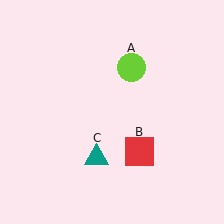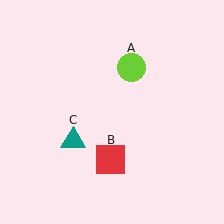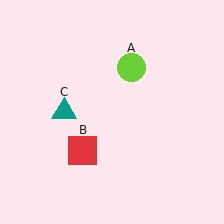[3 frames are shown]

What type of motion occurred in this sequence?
The red square (object B), teal triangle (object C) rotated clockwise around the center of the scene.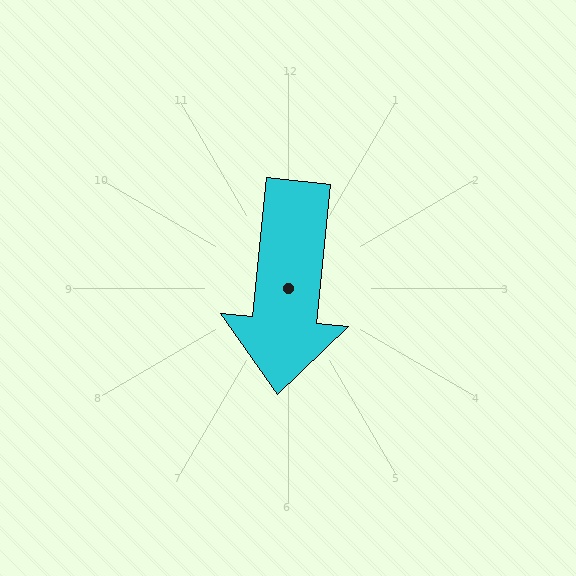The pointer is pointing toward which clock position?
Roughly 6 o'clock.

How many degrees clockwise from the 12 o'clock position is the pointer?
Approximately 186 degrees.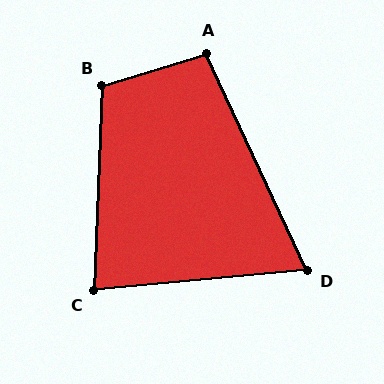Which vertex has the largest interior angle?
B, at approximately 110 degrees.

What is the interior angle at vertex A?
Approximately 98 degrees (obtuse).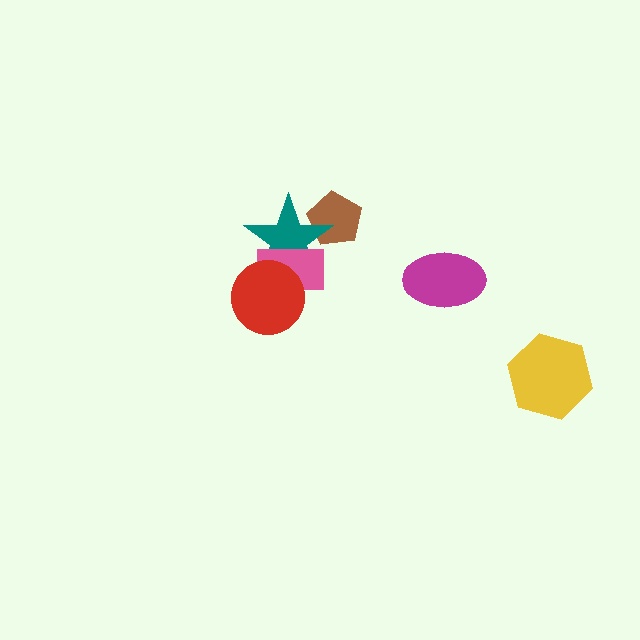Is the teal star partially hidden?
Yes, it is partially covered by another shape.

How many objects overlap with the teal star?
3 objects overlap with the teal star.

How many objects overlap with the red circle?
2 objects overlap with the red circle.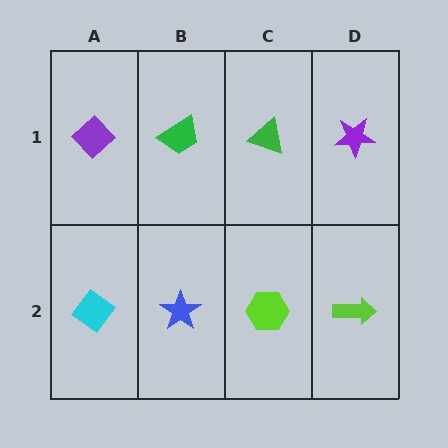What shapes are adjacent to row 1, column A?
A cyan diamond (row 2, column A), a green trapezoid (row 1, column B).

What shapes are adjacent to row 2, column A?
A purple diamond (row 1, column A), a blue star (row 2, column B).